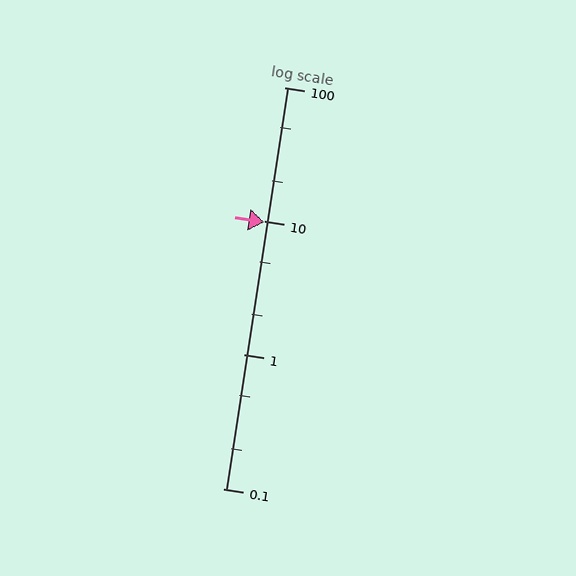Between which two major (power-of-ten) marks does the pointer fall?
The pointer is between 1 and 10.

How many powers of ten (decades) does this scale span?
The scale spans 3 decades, from 0.1 to 100.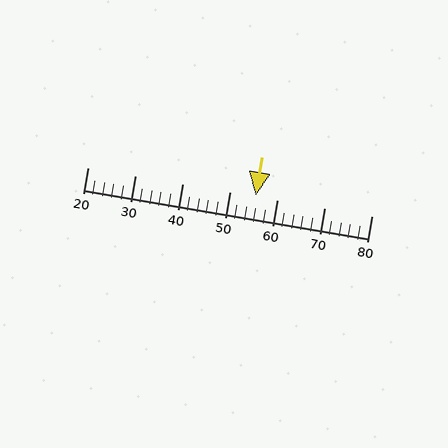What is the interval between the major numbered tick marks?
The major tick marks are spaced 10 units apart.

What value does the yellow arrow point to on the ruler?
The yellow arrow points to approximately 56.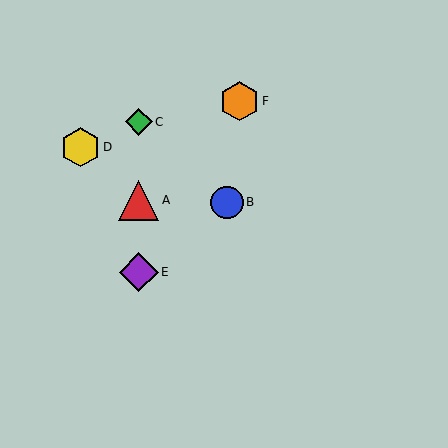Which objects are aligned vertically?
Objects A, C, E are aligned vertically.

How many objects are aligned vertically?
3 objects (A, C, E) are aligned vertically.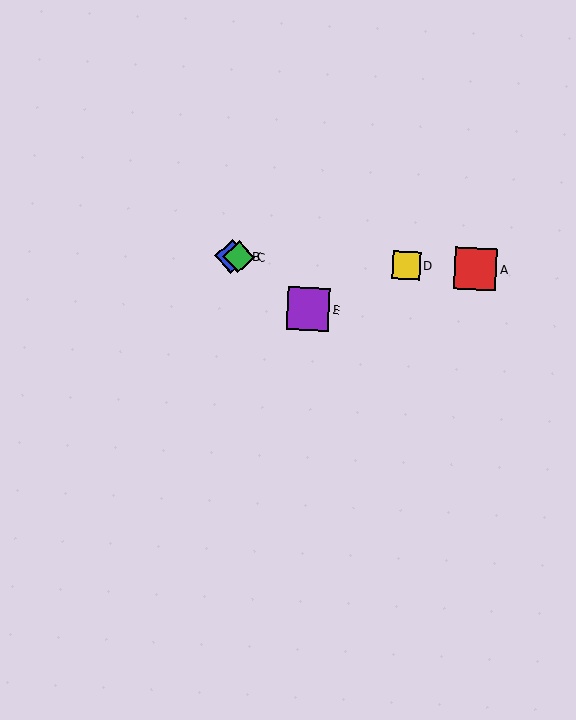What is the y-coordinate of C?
Object C is at y≈257.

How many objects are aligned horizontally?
4 objects (A, B, C, D) are aligned horizontally.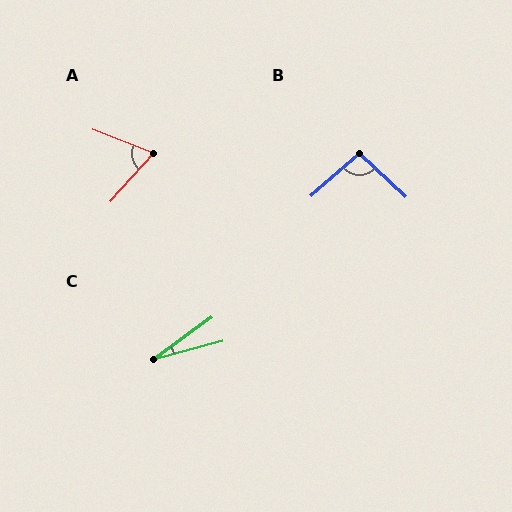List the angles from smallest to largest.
C (21°), A (69°), B (96°).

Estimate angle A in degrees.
Approximately 69 degrees.